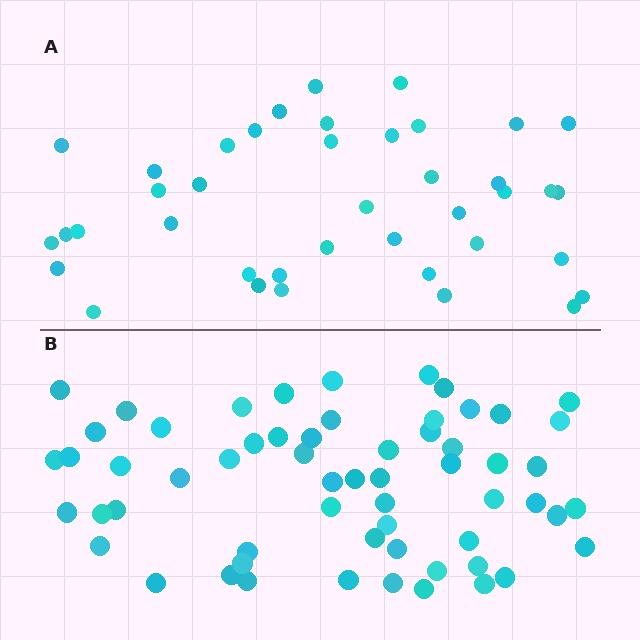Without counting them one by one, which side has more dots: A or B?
Region B (the bottom region) has more dots.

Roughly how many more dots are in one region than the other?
Region B has approximately 20 more dots than region A.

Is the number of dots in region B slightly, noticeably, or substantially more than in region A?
Region B has substantially more. The ratio is roughly 1.5 to 1.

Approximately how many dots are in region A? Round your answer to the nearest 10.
About 40 dots.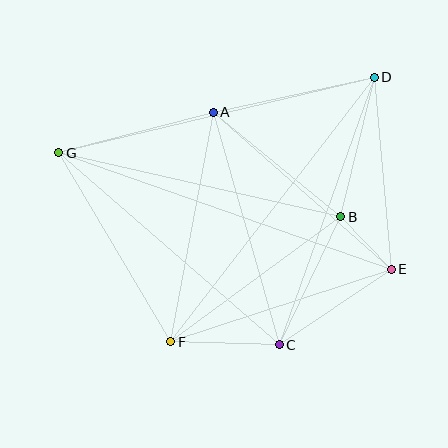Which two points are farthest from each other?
Points E and G are farthest from each other.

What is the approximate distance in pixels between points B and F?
The distance between B and F is approximately 211 pixels.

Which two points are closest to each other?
Points B and E are closest to each other.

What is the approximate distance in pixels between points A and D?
The distance between A and D is approximately 165 pixels.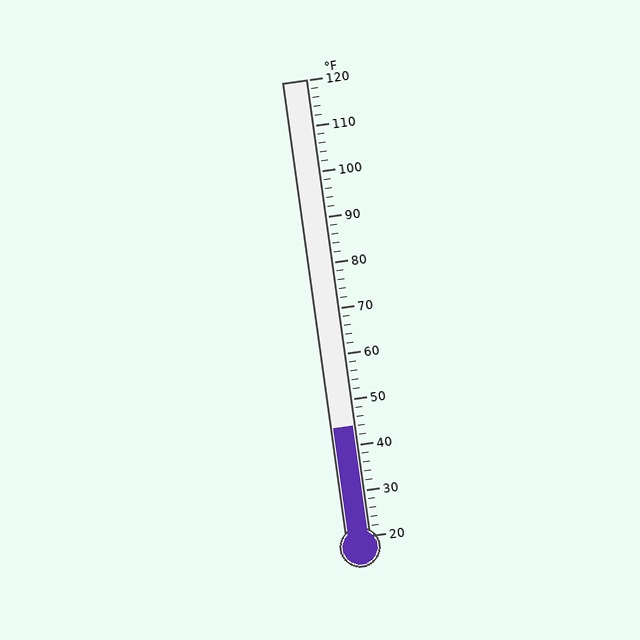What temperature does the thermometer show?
The thermometer shows approximately 44°F.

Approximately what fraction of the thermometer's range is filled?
The thermometer is filled to approximately 25% of its range.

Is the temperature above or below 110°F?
The temperature is below 110°F.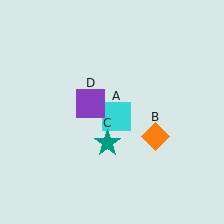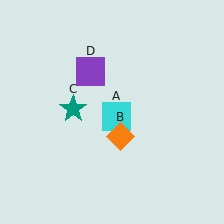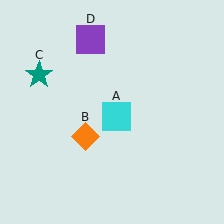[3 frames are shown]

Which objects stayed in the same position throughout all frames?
Cyan square (object A) remained stationary.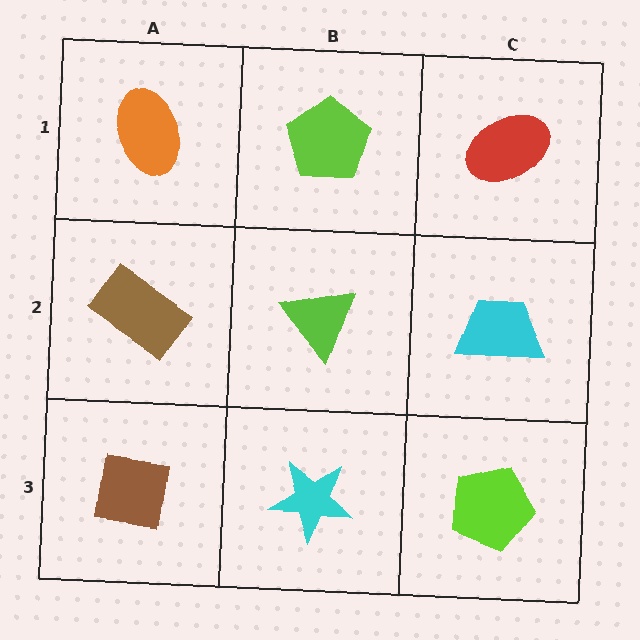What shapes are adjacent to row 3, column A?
A brown rectangle (row 2, column A), a cyan star (row 3, column B).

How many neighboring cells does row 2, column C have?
3.